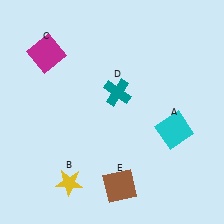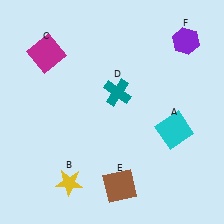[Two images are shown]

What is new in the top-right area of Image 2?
A purple hexagon (F) was added in the top-right area of Image 2.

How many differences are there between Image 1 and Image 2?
There is 1 difference between the two images.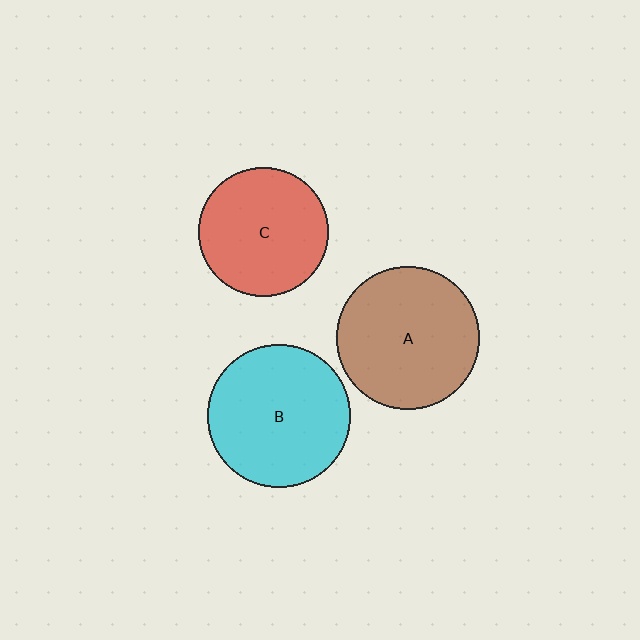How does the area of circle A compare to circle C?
Approximately 1.2 times.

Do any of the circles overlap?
No, none of the circles overlap.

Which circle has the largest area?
Circle A (brown).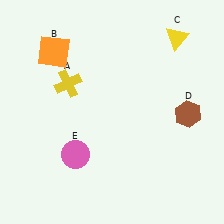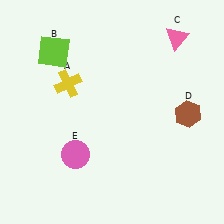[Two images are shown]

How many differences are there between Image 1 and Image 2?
There are 2 differences between the two images.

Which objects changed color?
B changed from orange to lime. C changed from yellow to pink.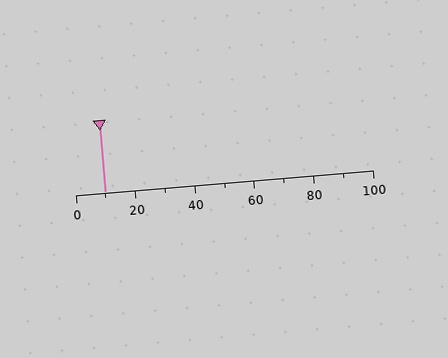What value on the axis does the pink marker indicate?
The marker indicates approximately 10.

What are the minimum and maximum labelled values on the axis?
The axis runs from 0 to 100.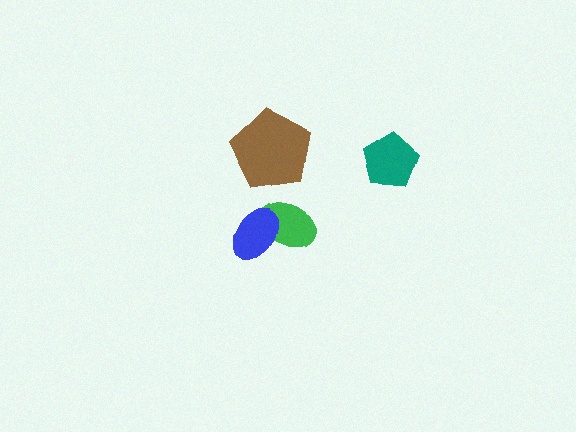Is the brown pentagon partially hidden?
No, no other shape covers it.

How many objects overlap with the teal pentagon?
0 objects overlap with the teal pentagon.